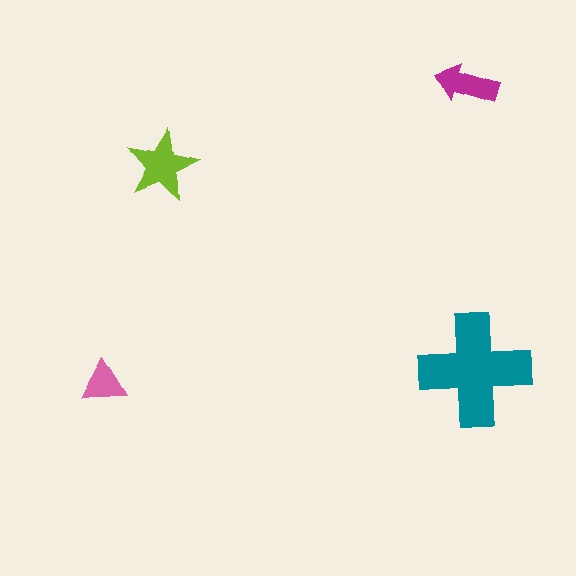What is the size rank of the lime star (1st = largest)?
2nd.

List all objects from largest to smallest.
The teal cross, the lime star, the magenta arrow, the pink triangle.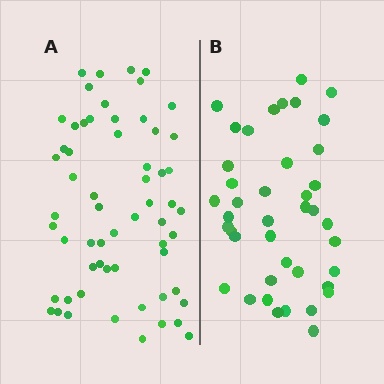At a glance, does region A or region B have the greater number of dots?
Region A (the left region) has more dots.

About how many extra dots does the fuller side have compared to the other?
Region A has approximately 20 more dots than region B.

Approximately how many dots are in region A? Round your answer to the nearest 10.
About 60 dots.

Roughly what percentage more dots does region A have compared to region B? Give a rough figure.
About 45% more.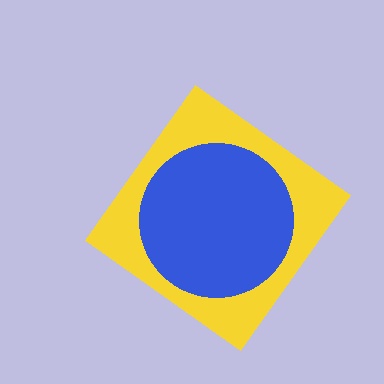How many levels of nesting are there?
2.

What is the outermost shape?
The yellow diamond.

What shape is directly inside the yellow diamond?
The blue circle.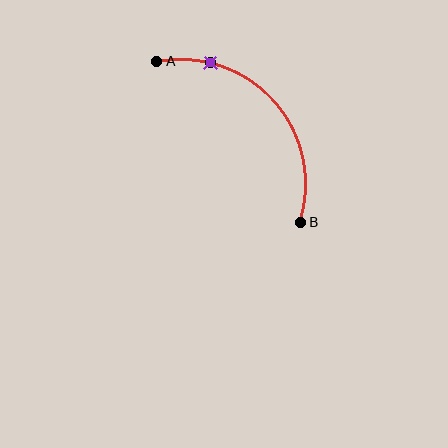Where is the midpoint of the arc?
The arc midpoint is the point on the curve farthest from the straight line joining A and B. It sits above and to the right of that line.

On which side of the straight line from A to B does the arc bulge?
The arc bulges above and to the right of the straight line connecting A and B.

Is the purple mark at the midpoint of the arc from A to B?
No. The purple mark lies on the arc but is closer to endpoint A. The arc midpoint would be at the point on the curve equidistant along the arc from both A and B.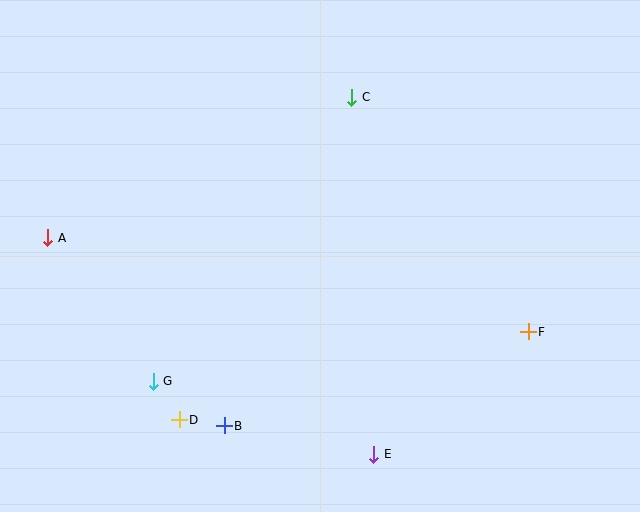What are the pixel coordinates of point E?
Point E is at (374, 454).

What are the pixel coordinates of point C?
Point C is at (352, 97).